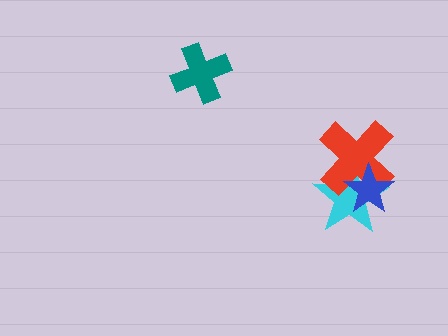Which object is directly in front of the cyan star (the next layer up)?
The red cross is directly in front of the cyan star.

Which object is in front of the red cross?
The blue star is in front of the red cross.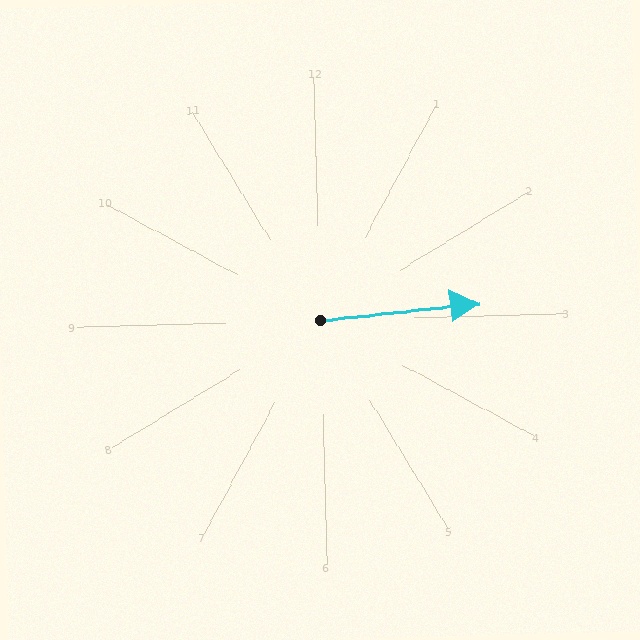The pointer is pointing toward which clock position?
Roughly 3 o'clock.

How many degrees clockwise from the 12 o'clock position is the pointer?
Approximately 86 degrees.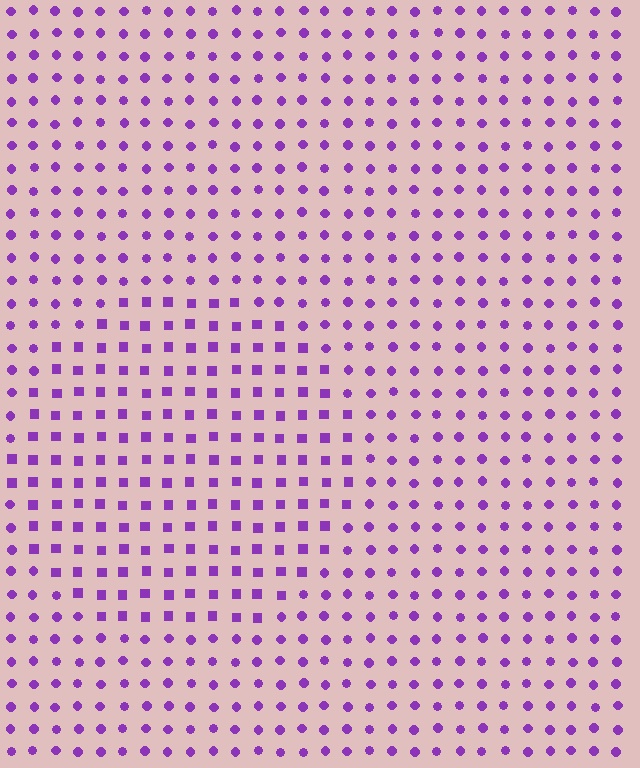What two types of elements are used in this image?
The image uses squares inside the circle region and circles outside it.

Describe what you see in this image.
The image is filled with small purple elements arranged in a uniform grid. A circle-shaped region contains squares, while the surrounding area contains circles. The boundary is defined purely by the change in element shape.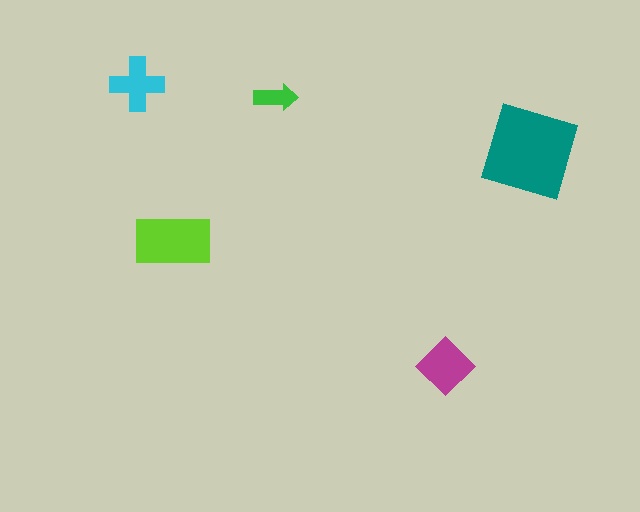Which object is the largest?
The teal square.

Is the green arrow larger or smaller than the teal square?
Smaller.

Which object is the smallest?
The green arrow.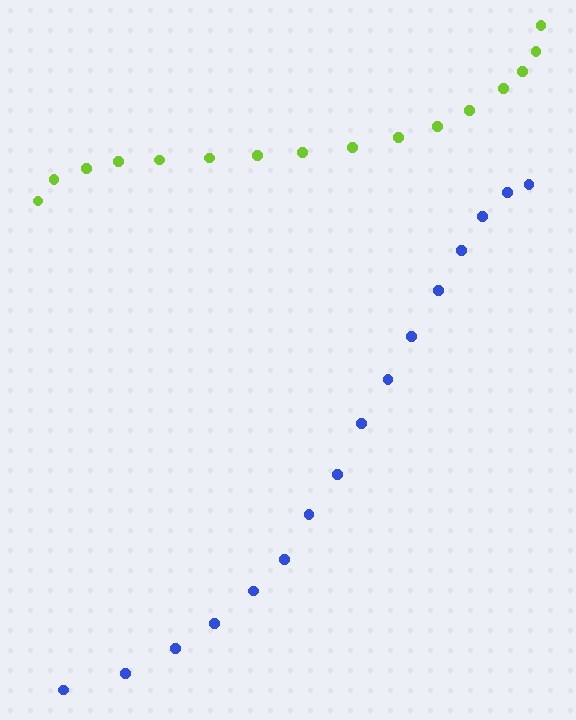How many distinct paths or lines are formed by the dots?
There are 2 distinct paths.